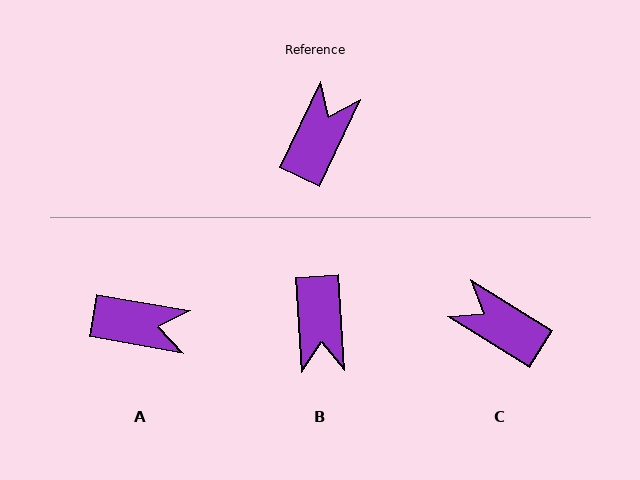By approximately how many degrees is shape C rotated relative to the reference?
Approximately 83 degrees counter-clockwise.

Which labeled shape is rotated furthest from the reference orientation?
B, about 151 degrees away.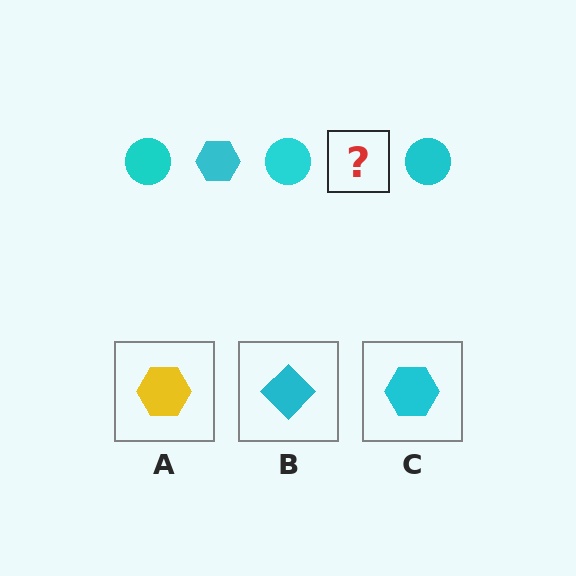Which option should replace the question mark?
Option C.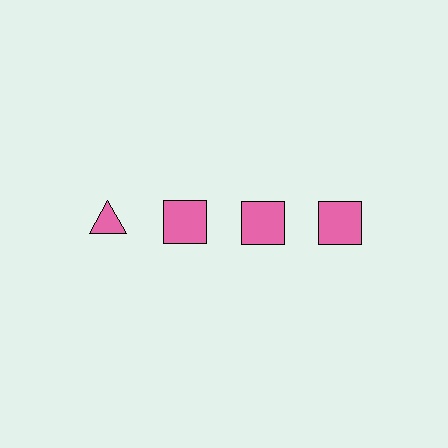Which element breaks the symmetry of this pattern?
The pink triangle in the top row, leftmost column breaks the symmetry. All other shapes are pink squares.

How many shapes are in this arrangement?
There are 4 shapes arranged in a grid pattern.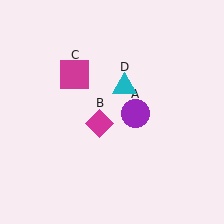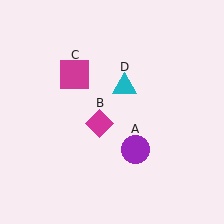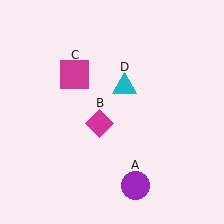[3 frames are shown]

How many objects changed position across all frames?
1 object changed position: purple circle (object A).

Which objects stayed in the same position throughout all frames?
Magenta diamond (object B) and magenta square (object C) and cyan triangle (object D) remained stationary.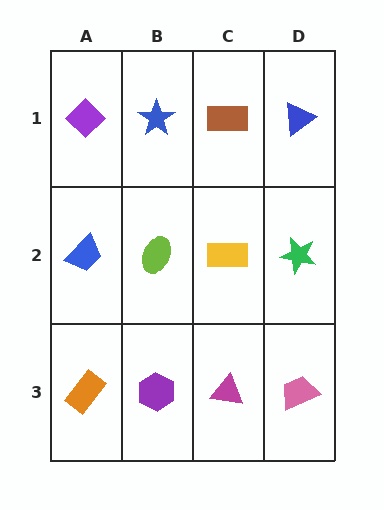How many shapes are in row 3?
4 shapes.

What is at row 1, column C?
A brown rectangle.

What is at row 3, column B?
A purple hexagon.